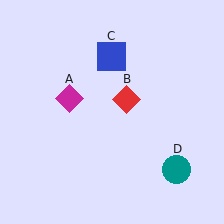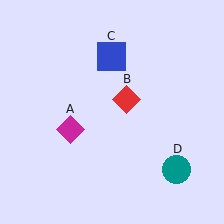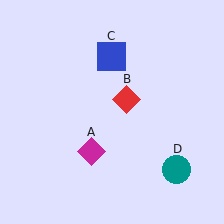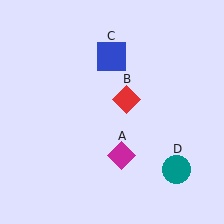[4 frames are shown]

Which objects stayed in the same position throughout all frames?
Red diamond (object B) and blue square (object C) and teal circle (object D) remained stationary.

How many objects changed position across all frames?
1 object changed position: magenta diamond (object A).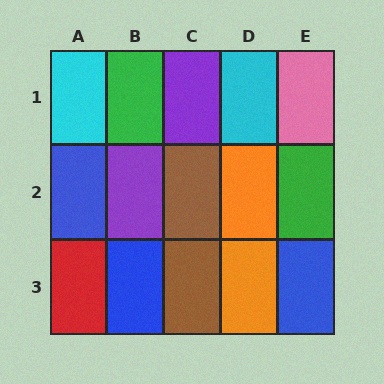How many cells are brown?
2 cells are brown.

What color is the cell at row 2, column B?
Purple.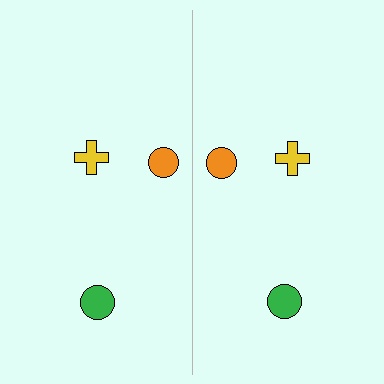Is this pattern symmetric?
Yes, this pattern has bilateral (reflection) symmetry.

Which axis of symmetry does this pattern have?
The pattern has a vertical axis of symmetry running through the center of the image.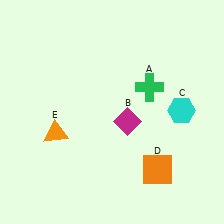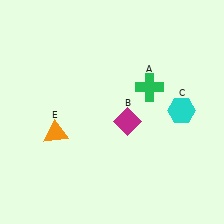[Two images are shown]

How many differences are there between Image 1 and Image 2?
There is 1 difference between the two images.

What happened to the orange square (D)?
The orange square (D) was removed in Image 2. It was in the bottom-right area of Image 1.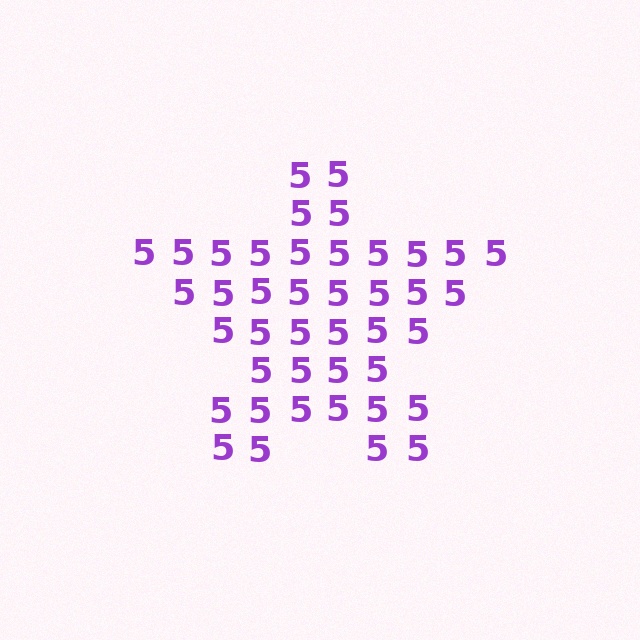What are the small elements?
The small elements are digit 5's.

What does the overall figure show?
The overall figure shows a star.